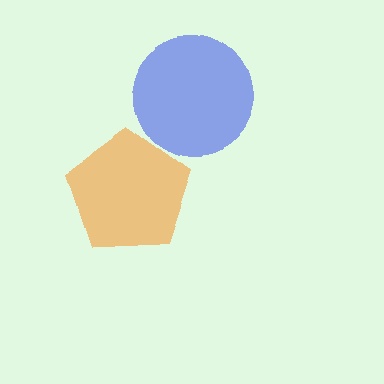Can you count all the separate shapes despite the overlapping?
Yes, there are 2 separate shapes.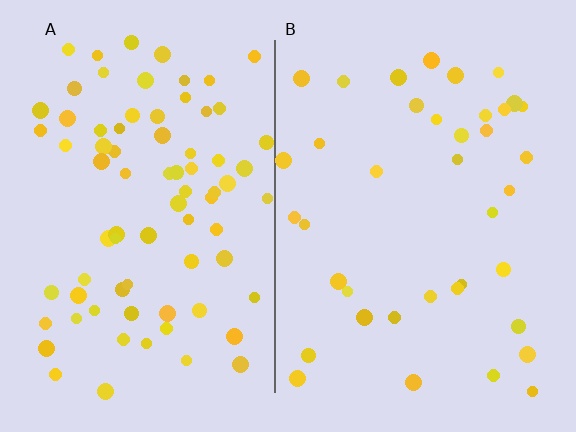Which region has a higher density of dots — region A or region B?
A (the left).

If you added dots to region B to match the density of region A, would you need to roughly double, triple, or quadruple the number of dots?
Approximately double.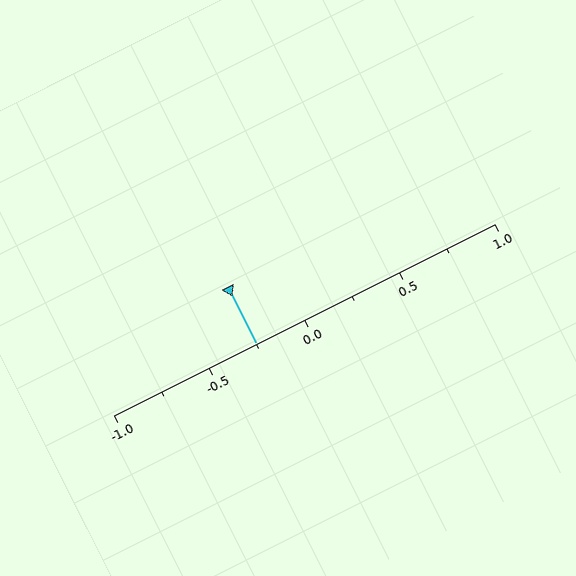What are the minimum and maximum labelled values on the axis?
The axis runs from -1.0 to 1.0.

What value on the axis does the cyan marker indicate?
The marker indicates approximately -0.25.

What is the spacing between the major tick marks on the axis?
The major ticks are spaced 0.5 apart.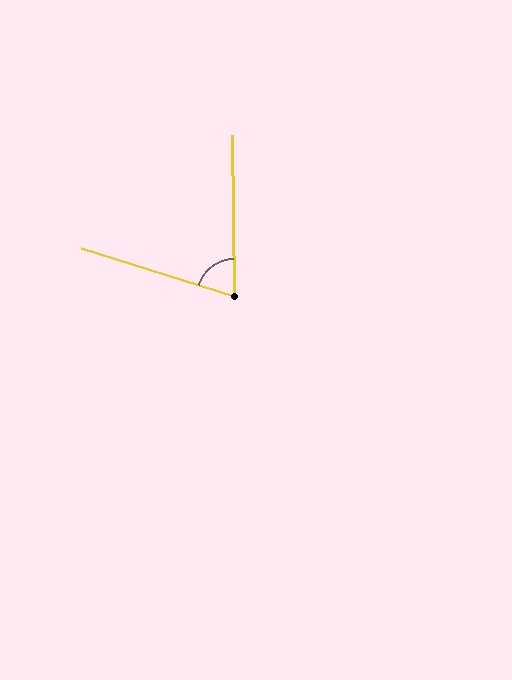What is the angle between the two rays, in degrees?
Approximately 72 degrees.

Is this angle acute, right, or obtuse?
It is acute.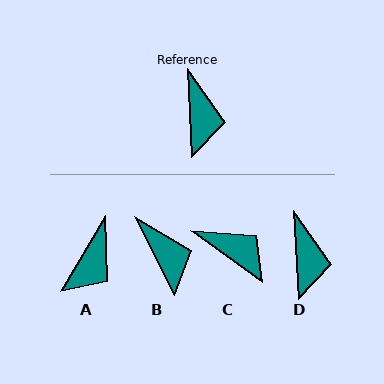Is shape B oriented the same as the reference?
No, it is off by about 24 degrees.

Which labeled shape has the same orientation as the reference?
D.